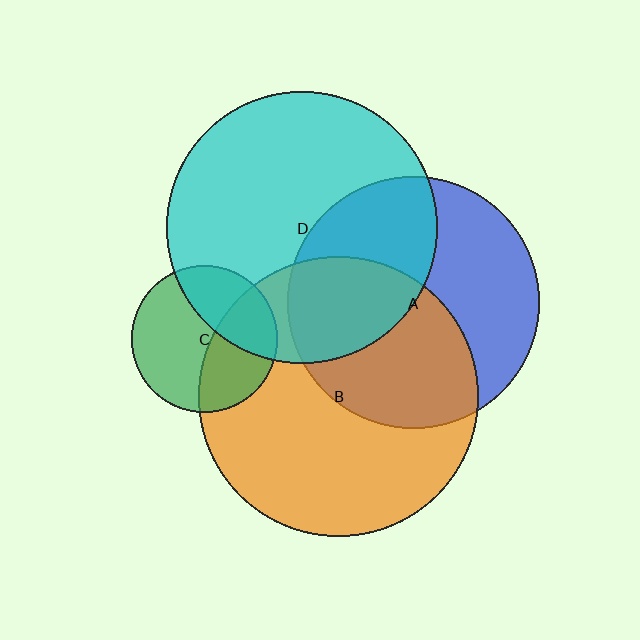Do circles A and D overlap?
Yes.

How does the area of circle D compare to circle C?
Approximately 3.4 times.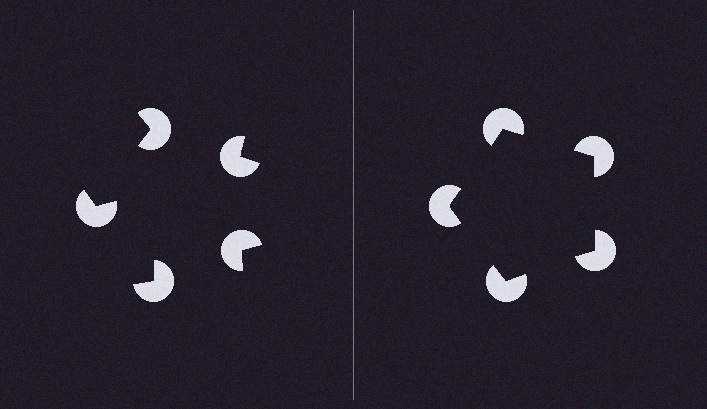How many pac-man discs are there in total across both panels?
10 — 5 on each side.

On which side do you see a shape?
An illusory pentagon appears on the right side. On the left side the wedge cuts are rotated, so no coherent shape forms.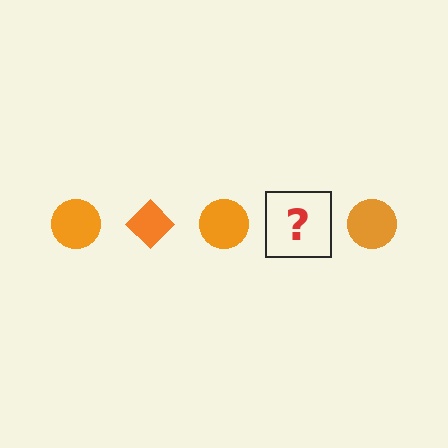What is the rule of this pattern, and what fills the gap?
The rule is that the pattern cycles through circle, diamond shapes in orange. The gap should be filled with an orange diamond.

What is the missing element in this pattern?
The missing element is an orange diamond.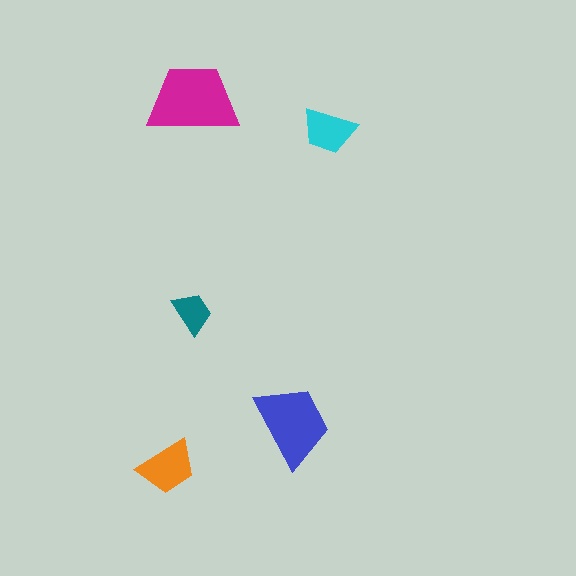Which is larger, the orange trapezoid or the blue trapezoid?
The blue one.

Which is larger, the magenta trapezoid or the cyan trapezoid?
The magenta one.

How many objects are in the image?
There are 5 objects in the image.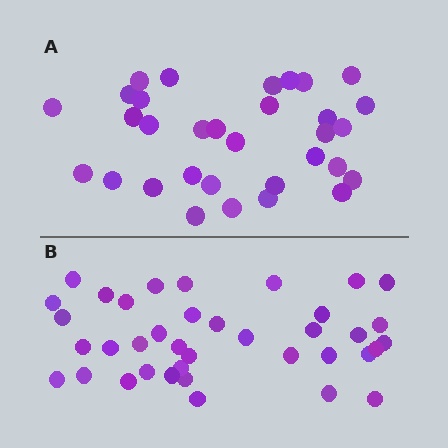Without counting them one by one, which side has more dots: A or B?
Region B (the bottom region) has more dots.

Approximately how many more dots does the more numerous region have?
Region B has about 6 more dots than region A.